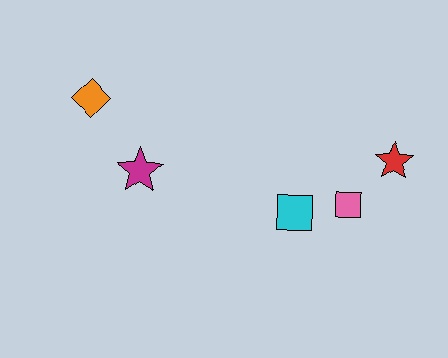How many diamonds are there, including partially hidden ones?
There is 1 diamond.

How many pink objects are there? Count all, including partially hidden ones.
There is 1 pink object.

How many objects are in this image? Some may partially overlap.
There are 5 objects.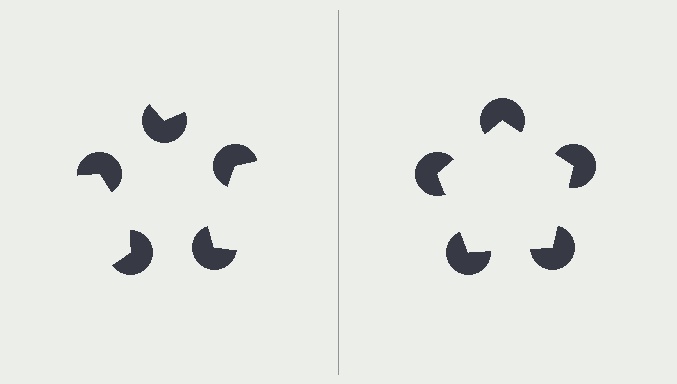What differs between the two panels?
The pac-man discs are positioned identically on both sides; only the wedge orientations differ. On the right they align to a pentagon; on the left they are misaligned.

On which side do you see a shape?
An illusory pentagon appears on the right side. On the left side the wedge cuts are rotated, so no coherent shape forms.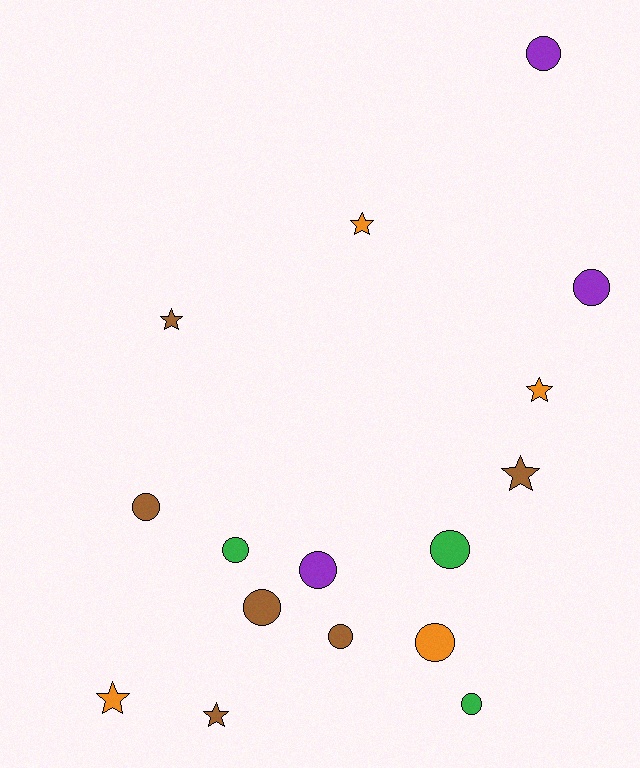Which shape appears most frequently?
Circle, with 10 objects.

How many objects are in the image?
There are 16 objects.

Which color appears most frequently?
Brown, with 6 objects.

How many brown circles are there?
There are 3 brown circles.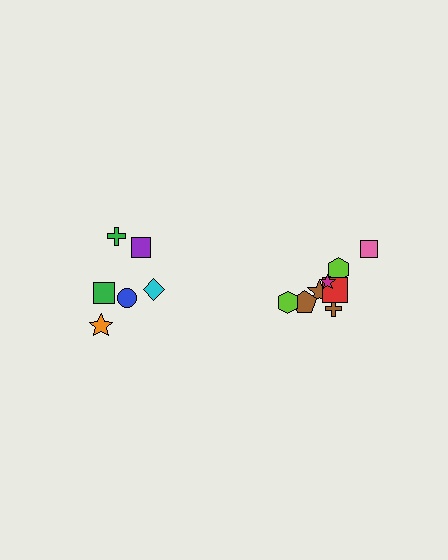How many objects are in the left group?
There are 6 objects.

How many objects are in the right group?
There are 8 objects.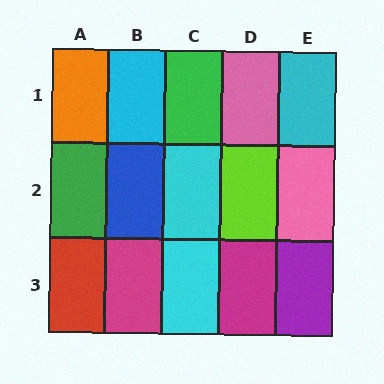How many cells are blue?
1 cell is blue.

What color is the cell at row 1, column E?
Cyan.